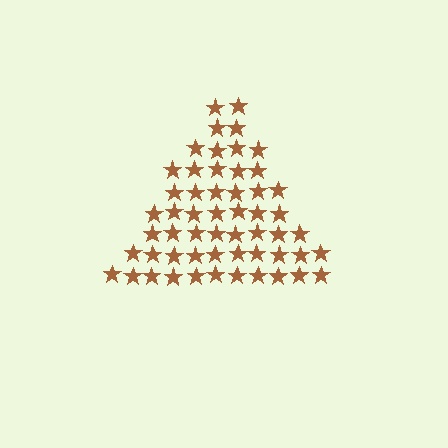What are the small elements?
The small elements are stars.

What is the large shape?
The large shape is a triangle.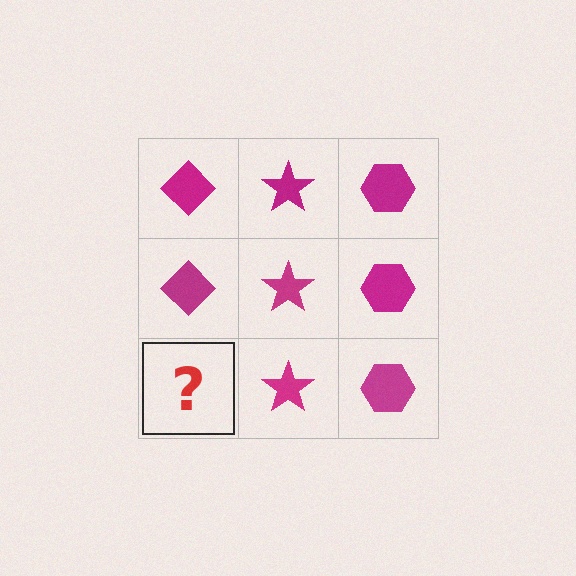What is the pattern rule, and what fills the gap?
The rule is that each column has a consistent shape. The gap should be filled with a magenta diamond.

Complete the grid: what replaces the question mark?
The question mark should be replaced with a magenta diamond.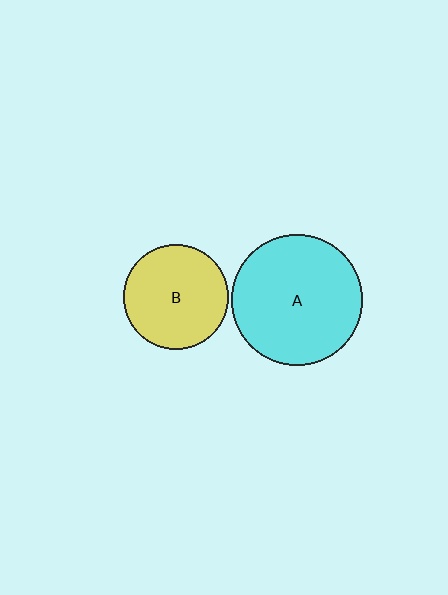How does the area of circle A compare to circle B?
Approximately 1.6 times.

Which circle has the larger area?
Circle A (cyan).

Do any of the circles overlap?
No, none of the circles overlap.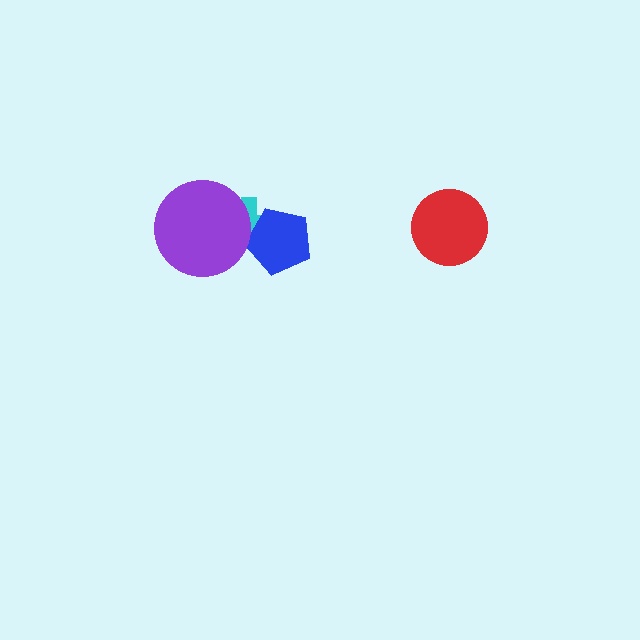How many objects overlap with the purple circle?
1 object overlaps with the purple circle.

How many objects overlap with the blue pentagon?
1 object overlaps with the blue pentagon.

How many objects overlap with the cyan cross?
2 objects overlap with the cyan cross.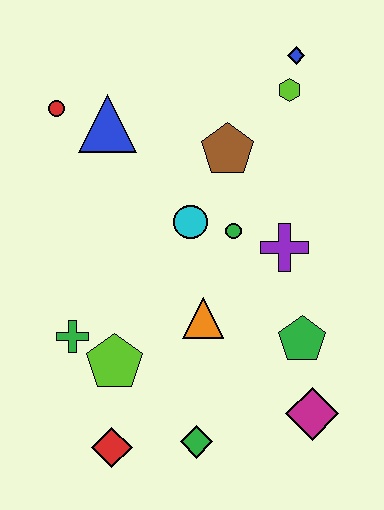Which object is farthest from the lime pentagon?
The blue diamond is farthest from the lime pentagon.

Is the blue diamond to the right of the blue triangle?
Yes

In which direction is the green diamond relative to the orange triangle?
The green diamond is below the orange triangle.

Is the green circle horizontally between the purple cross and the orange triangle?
Yes